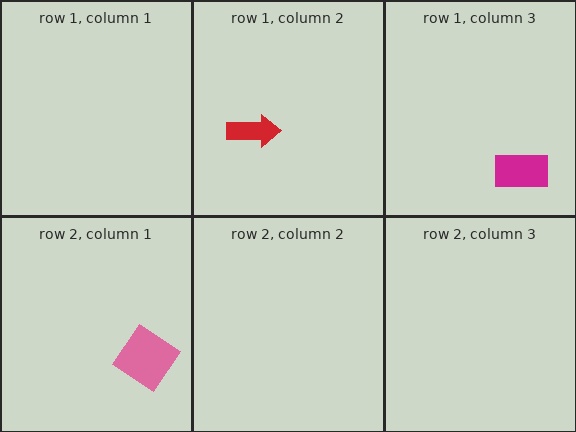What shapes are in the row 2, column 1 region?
The pink diamond.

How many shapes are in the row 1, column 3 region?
1.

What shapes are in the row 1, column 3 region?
The magenta rectangle.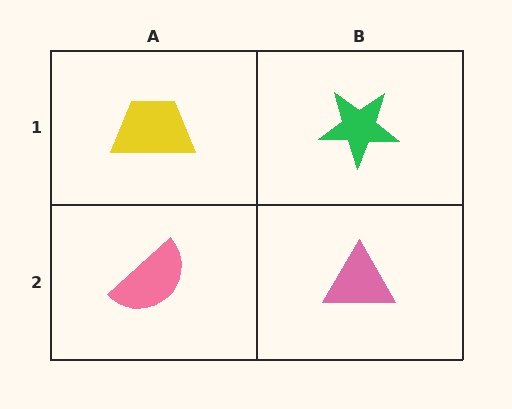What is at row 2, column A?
A pink semicircle.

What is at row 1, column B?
A green star.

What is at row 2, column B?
A pink triangle.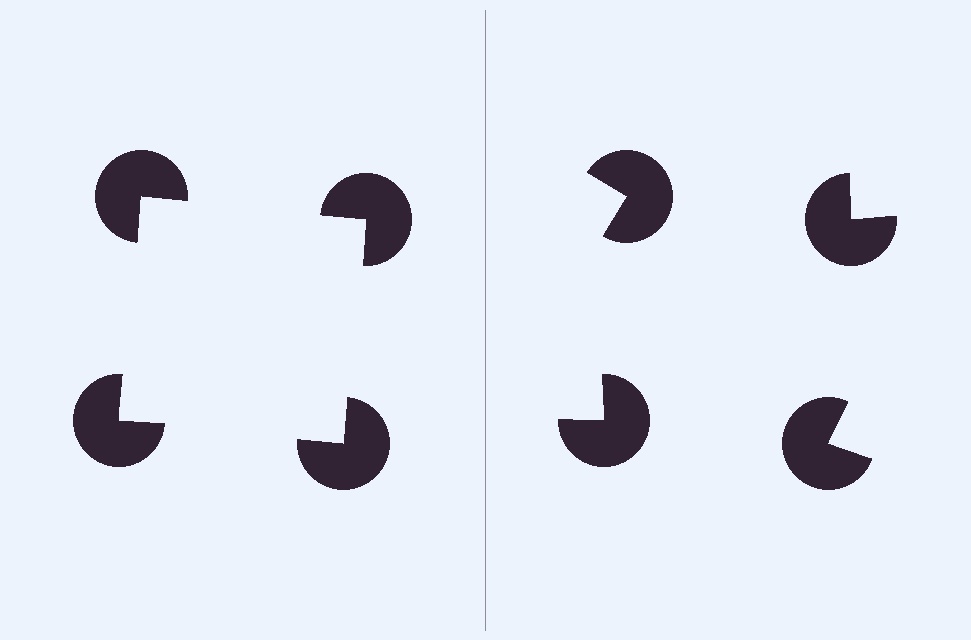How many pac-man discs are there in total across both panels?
8 — 4 on each side.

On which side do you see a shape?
An illusory square appears on the left side. On the right side the wedge cuts are rotated, so no coherent shape forms.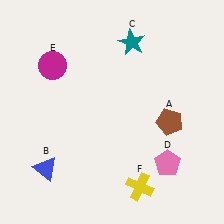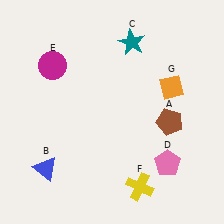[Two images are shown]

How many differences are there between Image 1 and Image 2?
There is 1 difference between the two images.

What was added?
An orange diamond (G) was added in Image 2.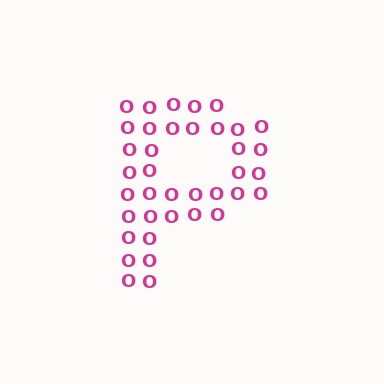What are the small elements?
The small elements are letter O's.